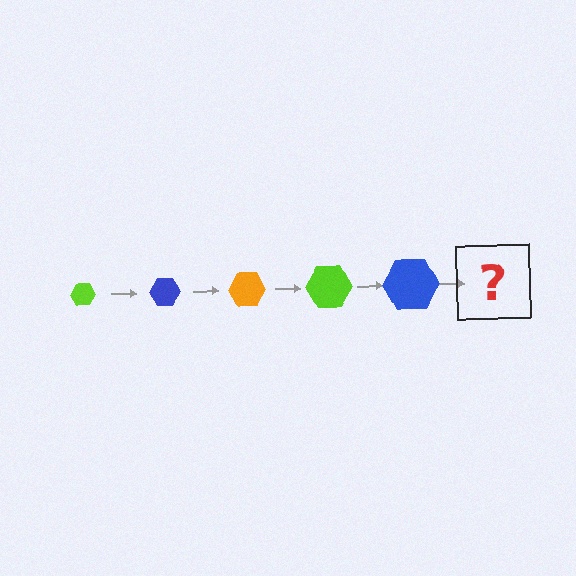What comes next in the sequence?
The next element should be an orange hexagon, larger than the previous one.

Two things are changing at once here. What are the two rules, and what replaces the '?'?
The two rules are that the hexagon grows larger each step and the color cycles through lime, blue, and orange. The '?' should be an orange hexagon, larger than the previous one.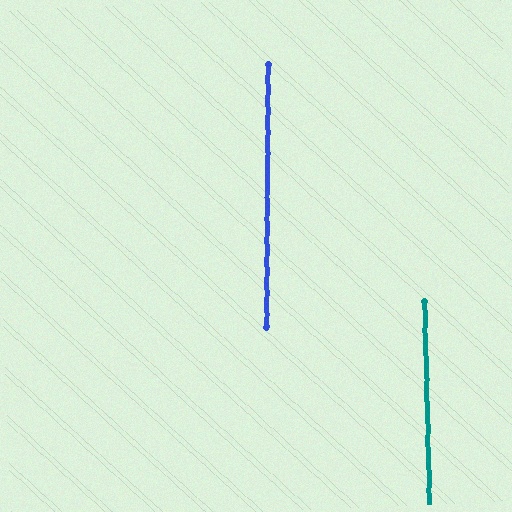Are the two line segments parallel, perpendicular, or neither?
Parallel — their directions differ by only 1.7°.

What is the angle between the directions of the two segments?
Approximately 2 degrees.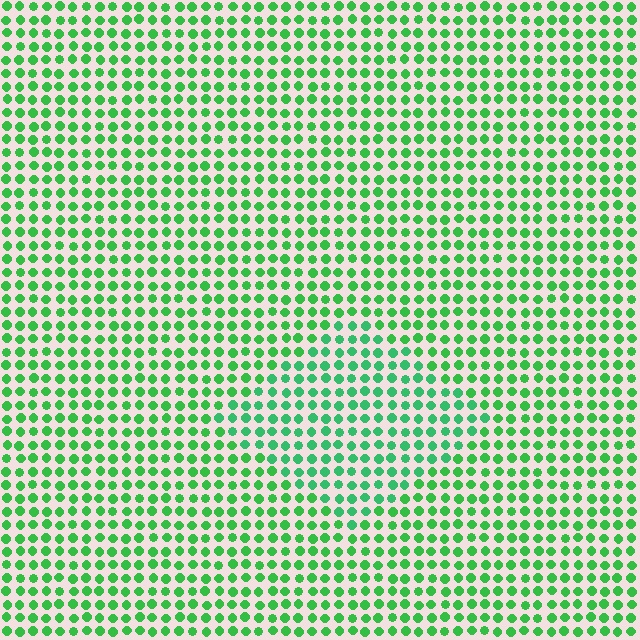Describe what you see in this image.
The image is filled with small green elements in a uniform arrangement. A diamond-shaped region is visible where the elements are tinted to a slightly different hue, forming a subtle color boundary.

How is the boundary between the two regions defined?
The boundary is defined purely by a slight shift in hue (about 17 degrees). Spacing, size, and orientation are identical on both sides.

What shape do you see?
I see a diamond.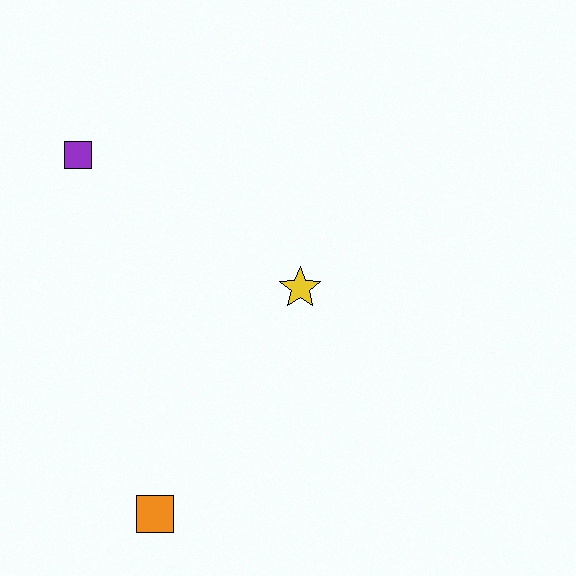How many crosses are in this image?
There are no crosses.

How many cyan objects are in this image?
There are no cyan objects.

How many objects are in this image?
There are 3 objects.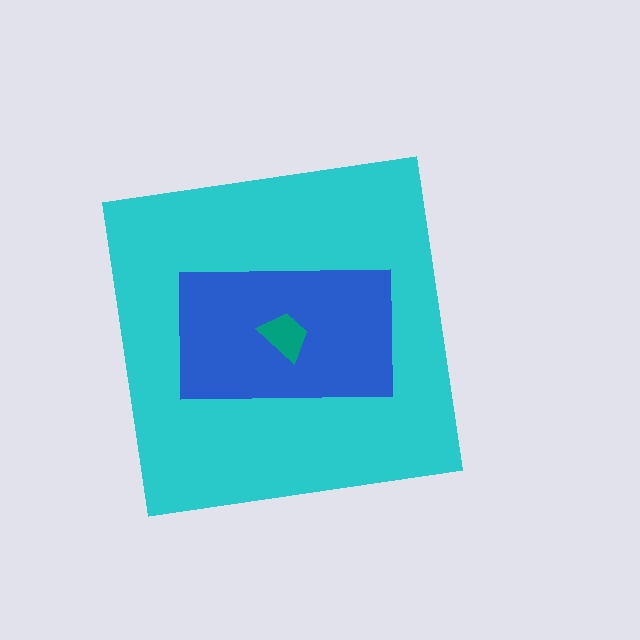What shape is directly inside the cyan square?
The blue rectangle.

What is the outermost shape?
The cyan square.